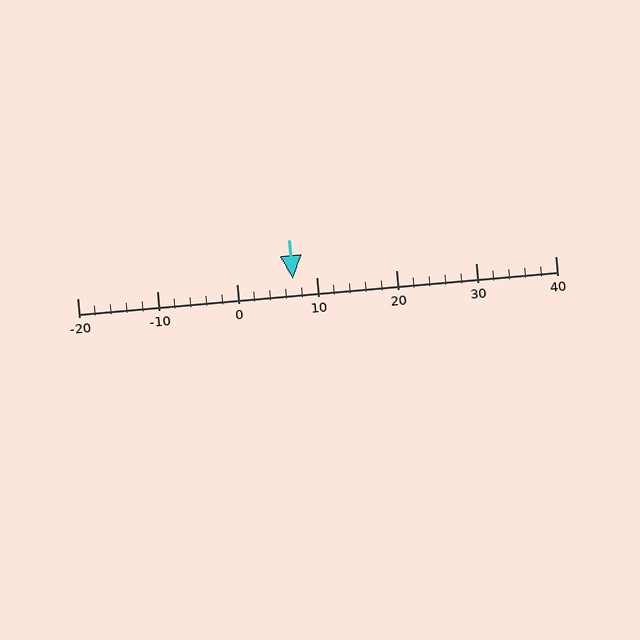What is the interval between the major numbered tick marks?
The major tick marks are spaced 10 units apart.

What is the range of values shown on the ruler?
The ruler shows values from -20 to 40.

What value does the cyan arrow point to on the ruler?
The cyan arrow points to approximately 7.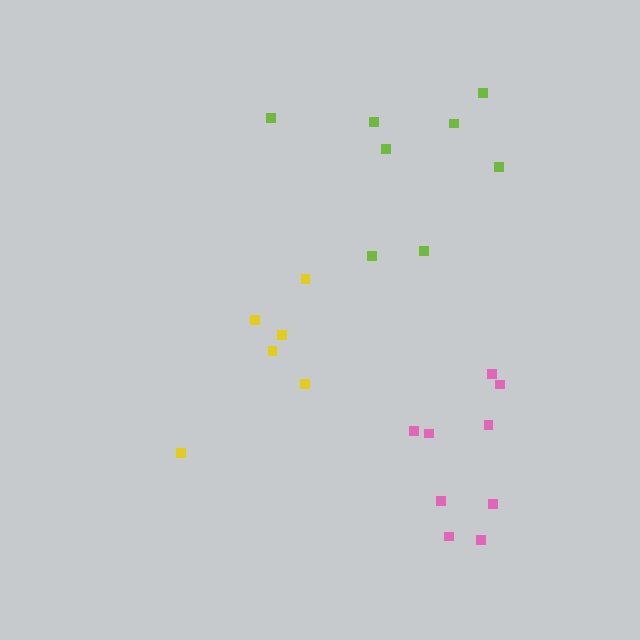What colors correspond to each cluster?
The clusters are colored: pink, lime, yellow.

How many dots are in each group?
Group 1: 9 dots, Group 2: 8 dots, Group 3: 6 dots (23 total).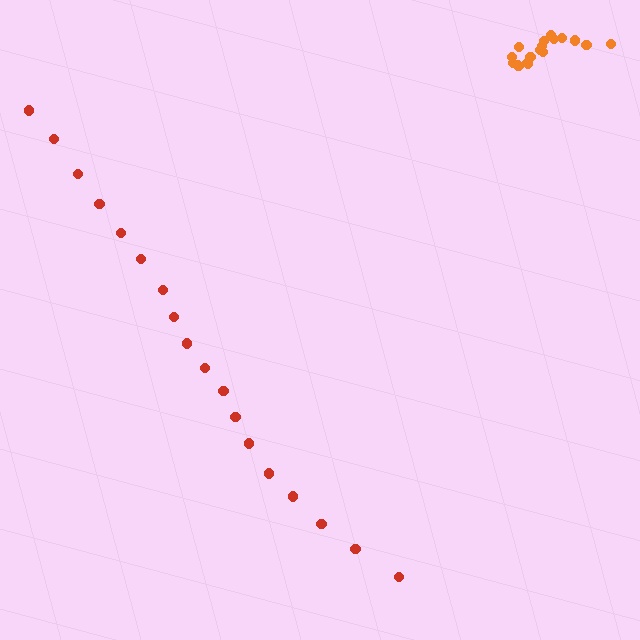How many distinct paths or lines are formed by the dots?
There are 2 distinct paths.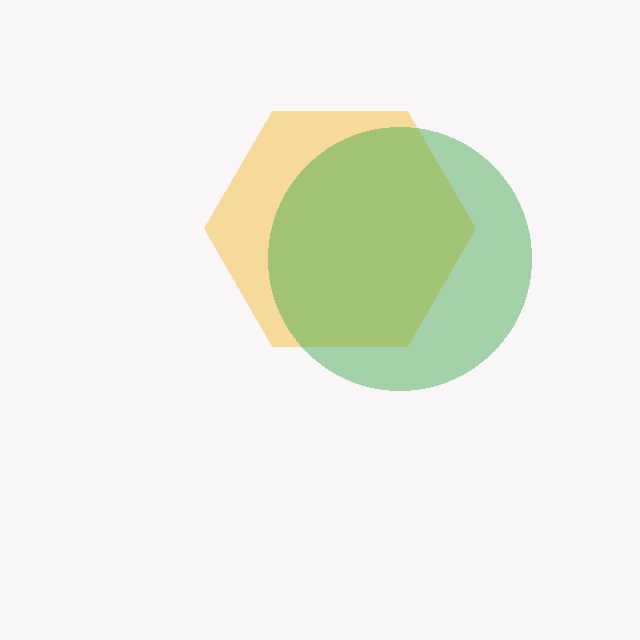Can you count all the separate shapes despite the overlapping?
Yes, there are 2 separate shapes.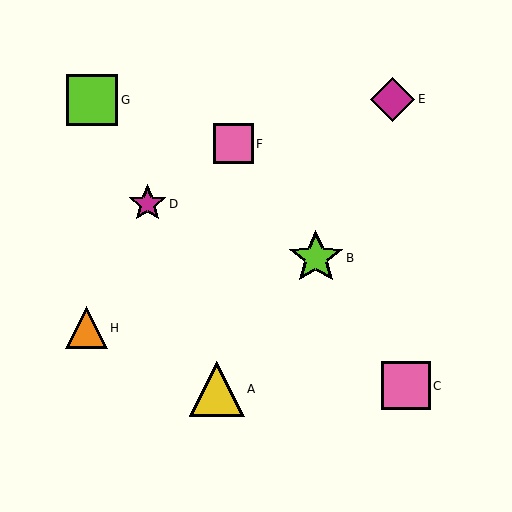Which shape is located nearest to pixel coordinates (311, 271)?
The lime star (labeled B) at (316, 258) is nearest to that location.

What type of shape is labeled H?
Shape H is an orange triangle.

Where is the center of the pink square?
The center of the pink square is at (406, 386).